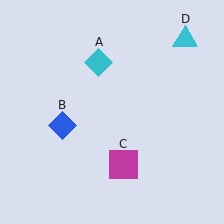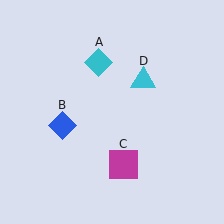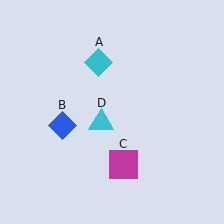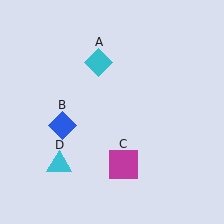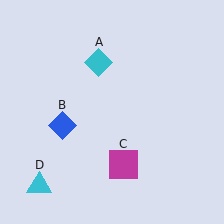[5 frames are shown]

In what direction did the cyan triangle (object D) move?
The cyan triangle (object D) moved down and to the left.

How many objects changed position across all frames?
1 object changed position: cyan triangle (object D).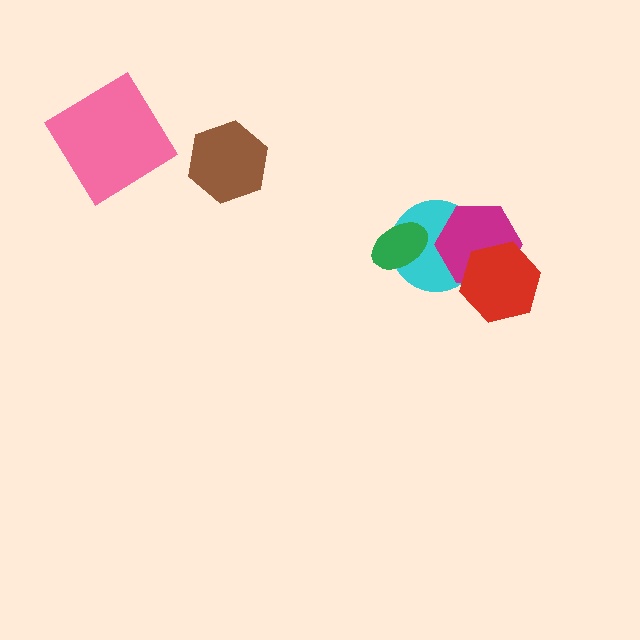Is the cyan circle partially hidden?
Yes, it is partially covered by another shape.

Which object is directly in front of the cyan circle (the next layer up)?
The magenta hexagon is directly in front of the cyan circle.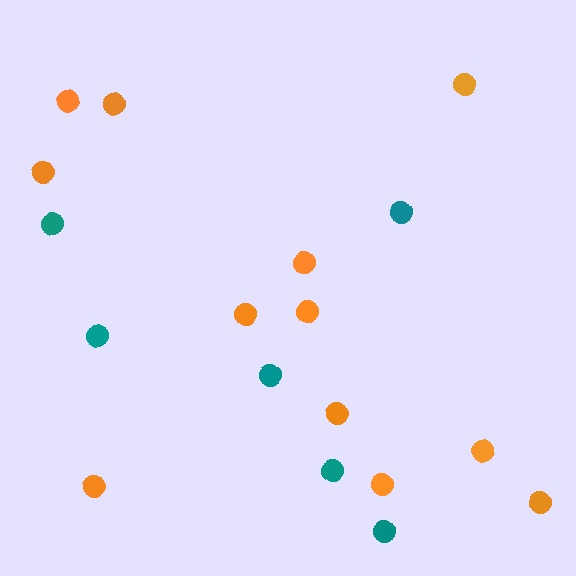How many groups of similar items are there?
There are 2 groups: one group of orange circles (12) and one group of teal circles (6).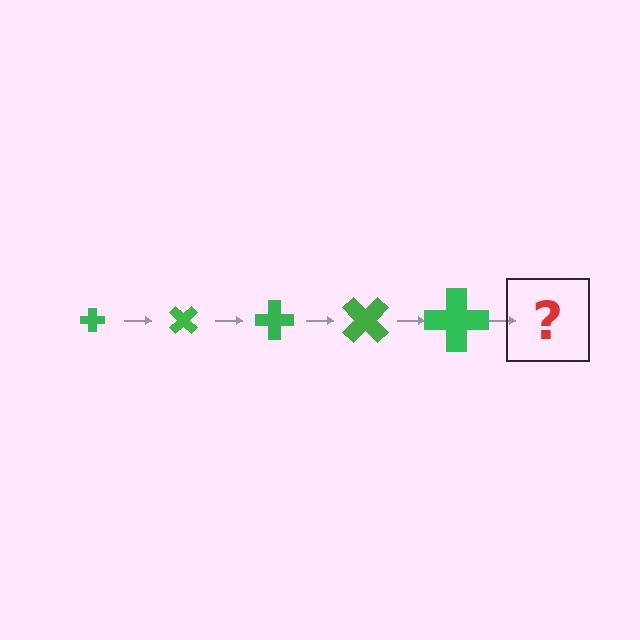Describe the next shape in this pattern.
It should be a cross, larger than the previous one and rotated 225 degrees from the start.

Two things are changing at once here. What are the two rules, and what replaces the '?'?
The two rules are that the cross grows larger each step and it rotates 45 degrees each step. The '?' should be a cross, larger than the previous one and rotated 225 degrees from the start.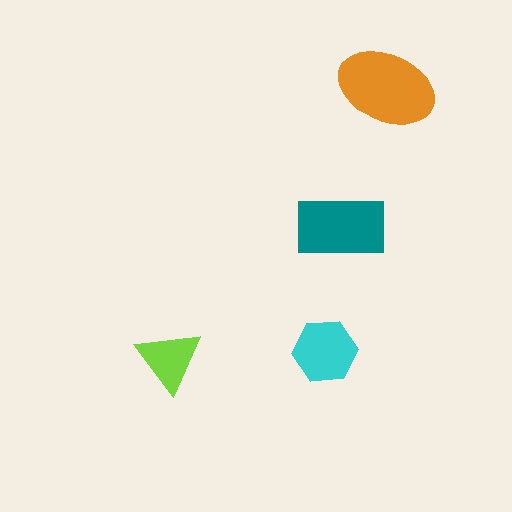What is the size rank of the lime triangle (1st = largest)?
4th.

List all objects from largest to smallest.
The orange ellipse, the teal rectangle, the cyan hexagon, the lime triangle.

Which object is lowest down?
The lime triangle is bottommost.